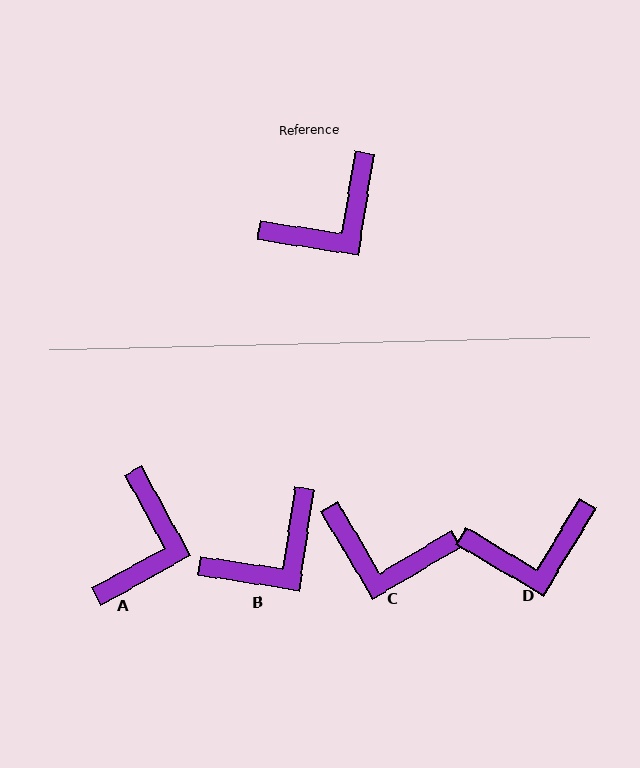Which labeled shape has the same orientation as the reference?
B.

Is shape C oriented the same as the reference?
No, it is off by about 51 degrees.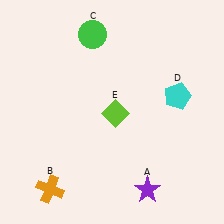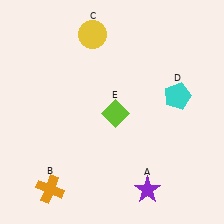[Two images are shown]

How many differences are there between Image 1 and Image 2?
There is 1 difference between the two images.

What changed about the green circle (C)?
In Image 1, C is green. In Image 2, it changed to yellow.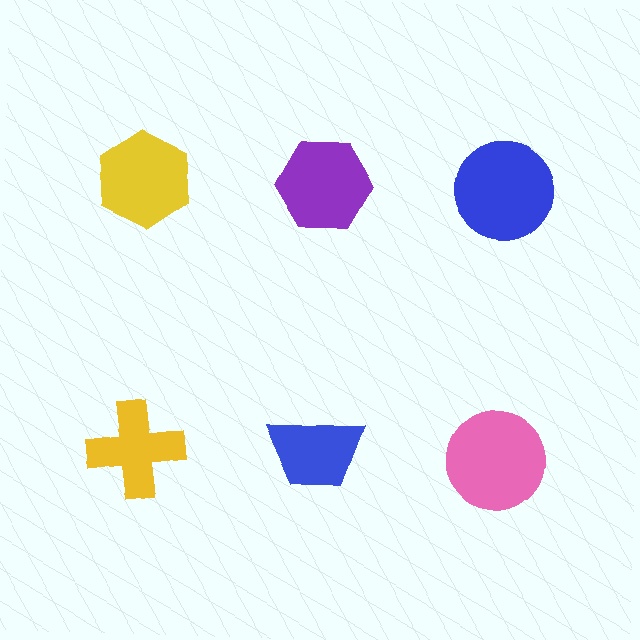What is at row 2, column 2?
A blue trapezoid.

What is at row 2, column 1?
A yellow cross.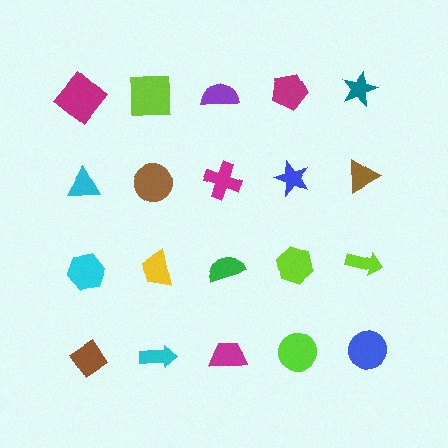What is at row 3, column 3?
A green semicircle.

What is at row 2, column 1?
A cyan triangle.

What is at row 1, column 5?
A teal star.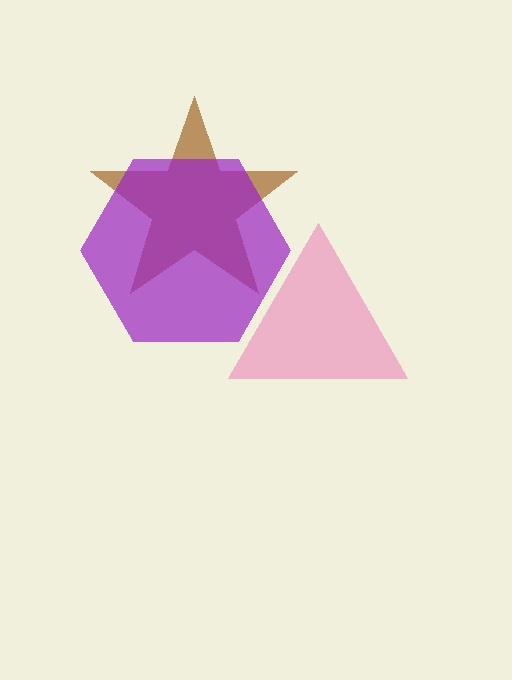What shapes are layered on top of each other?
The layered shapes are: a pink triangle, a brown star, a purple hexagon.